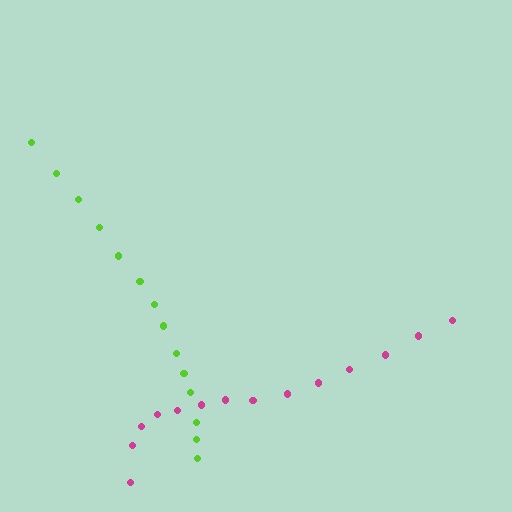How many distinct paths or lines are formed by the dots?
There are 2 distinct paths.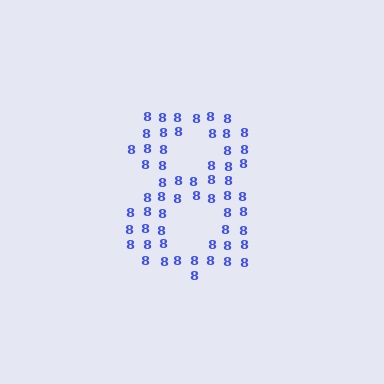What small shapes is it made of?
It is made of small digit 8's.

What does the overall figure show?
The overall figure shows the digit 8.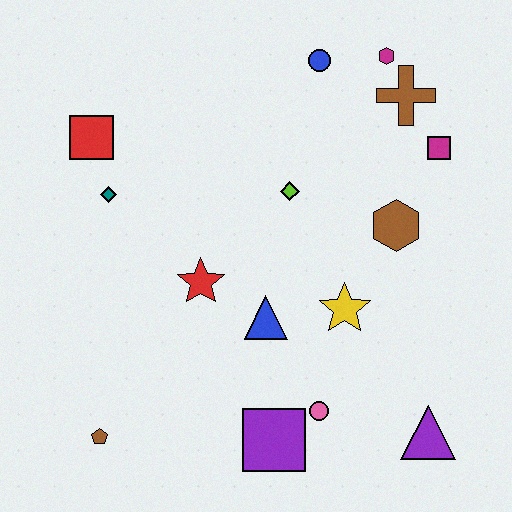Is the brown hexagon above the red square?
No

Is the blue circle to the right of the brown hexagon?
No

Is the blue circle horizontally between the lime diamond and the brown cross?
Yes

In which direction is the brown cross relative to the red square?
The brown cross is to the right of the red square.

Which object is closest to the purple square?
The pink circle is closest to the purple square.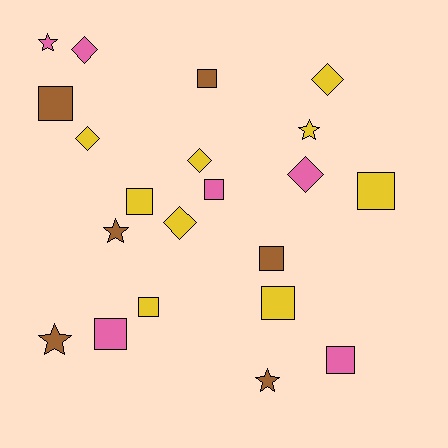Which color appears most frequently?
Yellow, with 9 objects.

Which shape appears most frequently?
Square, with 10 objects.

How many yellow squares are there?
There are 4 yellow squares.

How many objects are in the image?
There are 21 objects.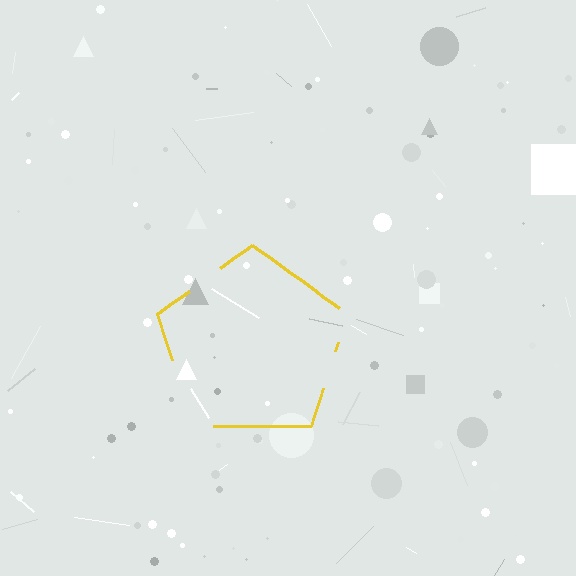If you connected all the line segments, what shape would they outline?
They would outline a pentagon.